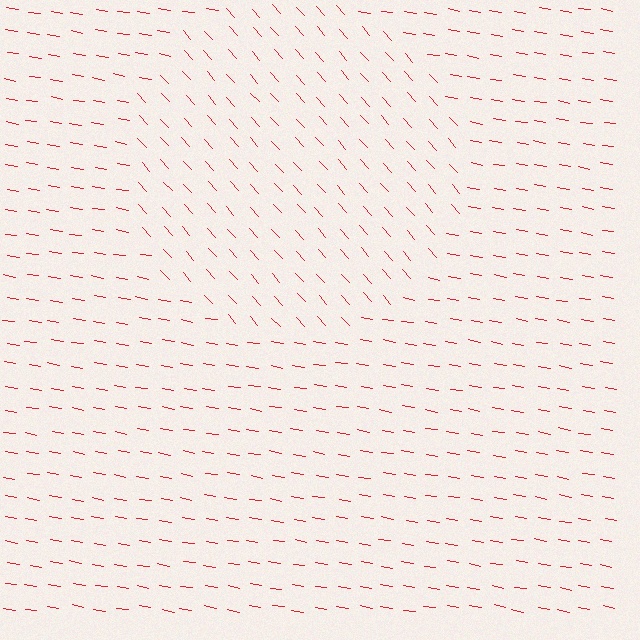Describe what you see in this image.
The image is filled with small red line segments. A circle region in the image has lines oriented differently from the surrounding lines, creating a visible texture boundary.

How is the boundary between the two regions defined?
The boundary is defined purely by a change in line orientation (approximately 39 degrees difference). All lines are the same color and thickness.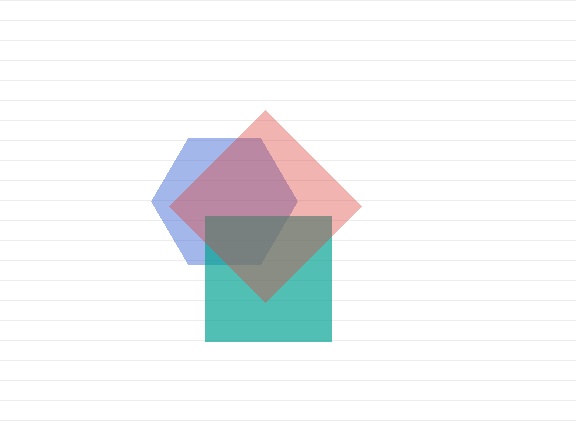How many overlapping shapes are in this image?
There are 3 overlapping shapes in the image.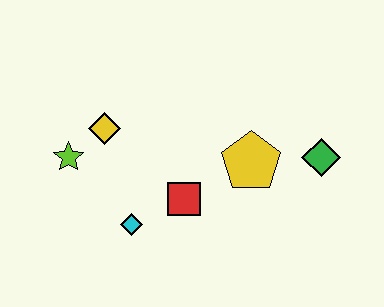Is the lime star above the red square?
Yes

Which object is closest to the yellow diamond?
The lime star is closest to the yellow diamond.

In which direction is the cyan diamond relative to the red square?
The cyan diamond is to the left of the red square.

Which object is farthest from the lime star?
The green diamond is farthest from the lime star.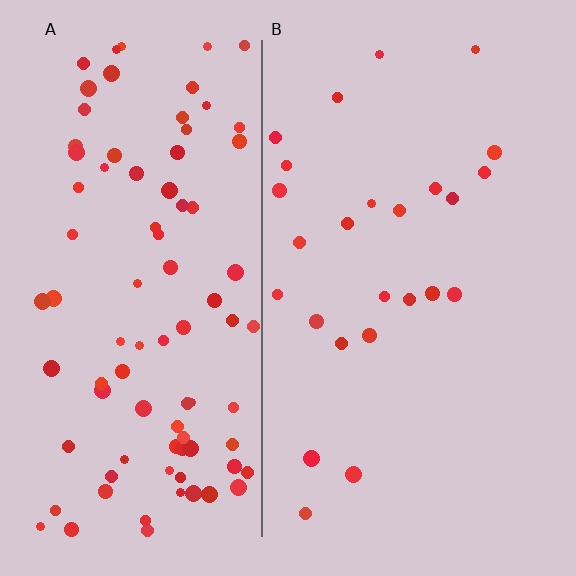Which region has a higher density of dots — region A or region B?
A (the left).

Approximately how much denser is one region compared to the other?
Approximately 3.5× — region A over region B.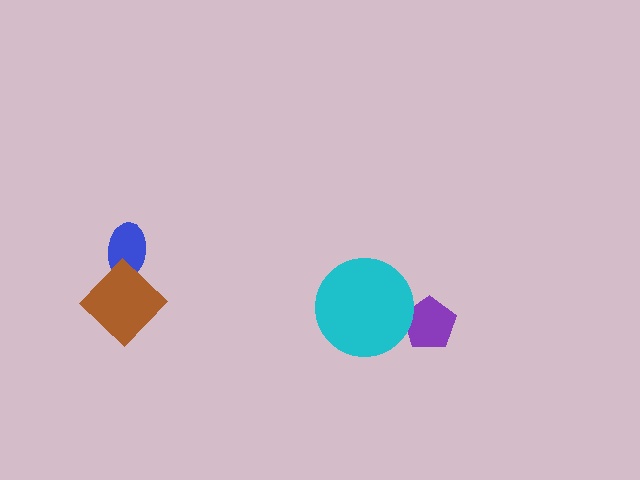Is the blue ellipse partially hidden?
Yes, it is partially covered by another shape.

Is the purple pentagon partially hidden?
Yes, it is partially covered by another shape.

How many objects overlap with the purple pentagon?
1 object overlaps with the purple pentagon.